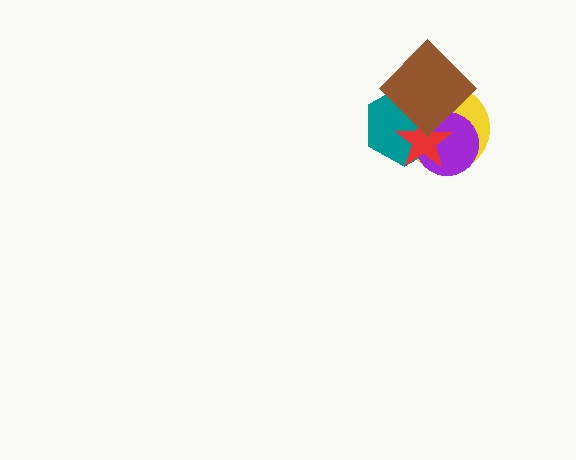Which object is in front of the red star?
The brown diamond is in front of the red star.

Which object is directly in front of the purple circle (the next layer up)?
The red star is directly in front of the purple circle.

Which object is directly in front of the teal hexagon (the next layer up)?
The purple circle is directly in front of the teal hexagon.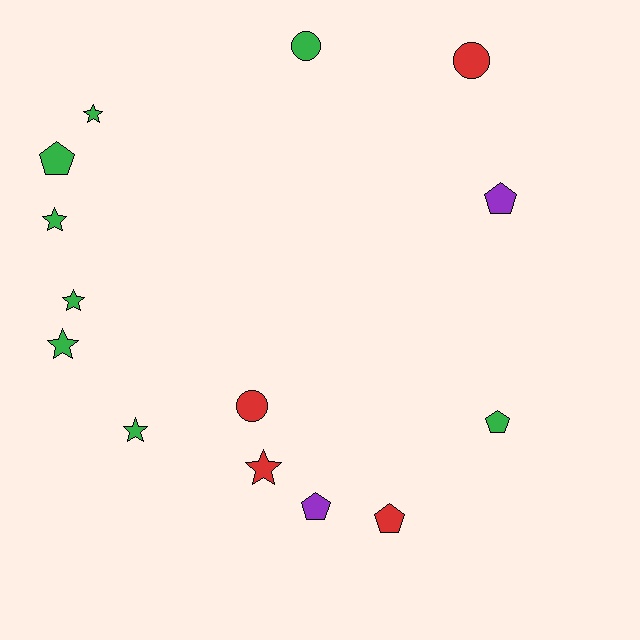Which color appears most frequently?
Green, with 8 objects.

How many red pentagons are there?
There is 1 red pentagon.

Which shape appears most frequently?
Star, with 6 objects.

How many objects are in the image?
There are 14 objects.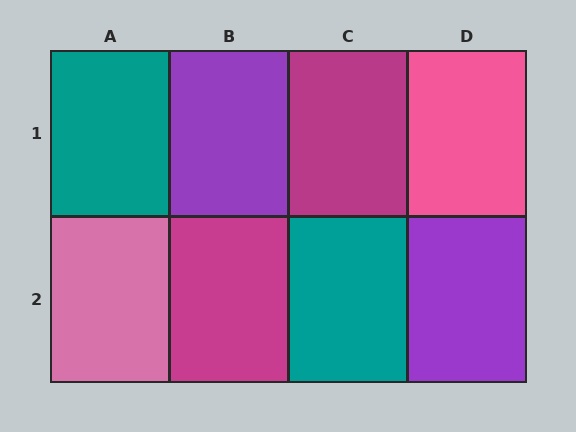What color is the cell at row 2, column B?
Magenta.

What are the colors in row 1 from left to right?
Teal, purple, magenta, pink.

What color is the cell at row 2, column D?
Purple.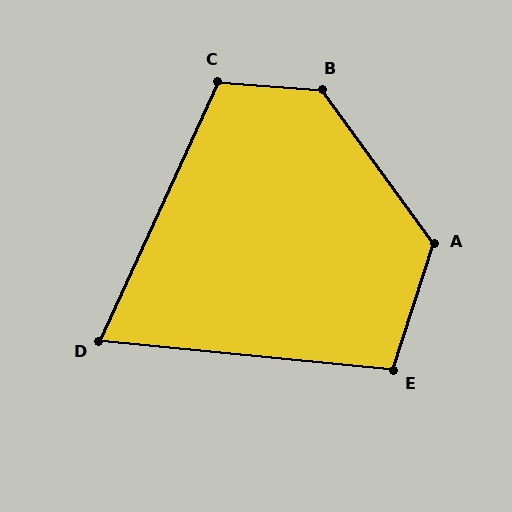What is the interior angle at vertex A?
Approximately 126 degrees (obtuse).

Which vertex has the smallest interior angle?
D, at approximately 71 degrees.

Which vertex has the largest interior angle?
B, at approximately 131 degrees.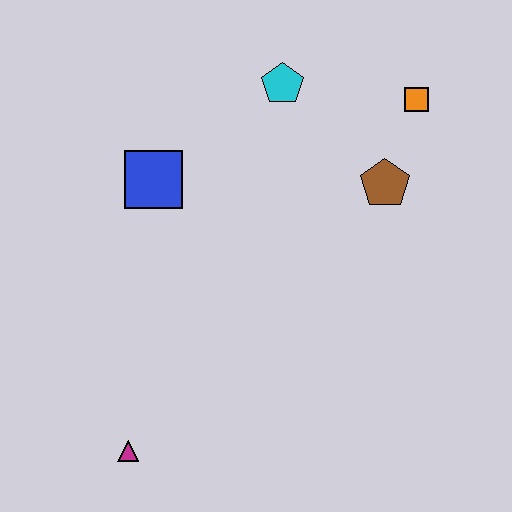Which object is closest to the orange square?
The brown pentagon is closest to the orange square.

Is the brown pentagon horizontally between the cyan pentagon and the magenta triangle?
No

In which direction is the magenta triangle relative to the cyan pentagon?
The magenta triangle is below the cyan pentagon.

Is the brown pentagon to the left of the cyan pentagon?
No